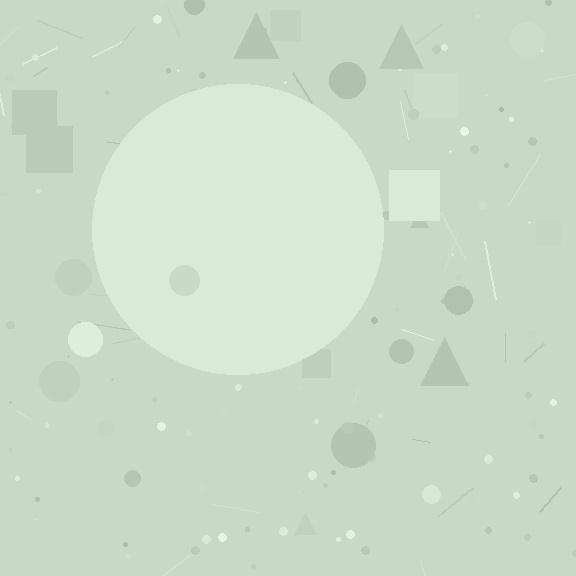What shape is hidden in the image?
A circle is hidden in the image.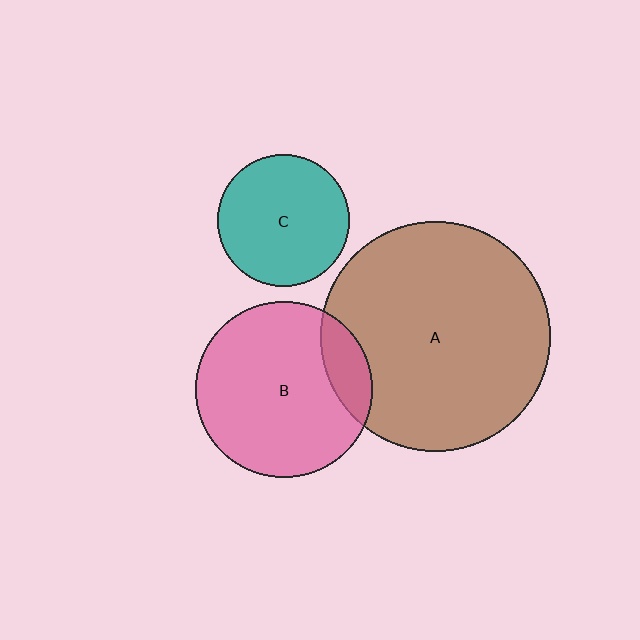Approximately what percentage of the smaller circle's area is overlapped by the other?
Approximately 15%.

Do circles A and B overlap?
Yes.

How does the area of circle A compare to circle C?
Approximately 3.0 times.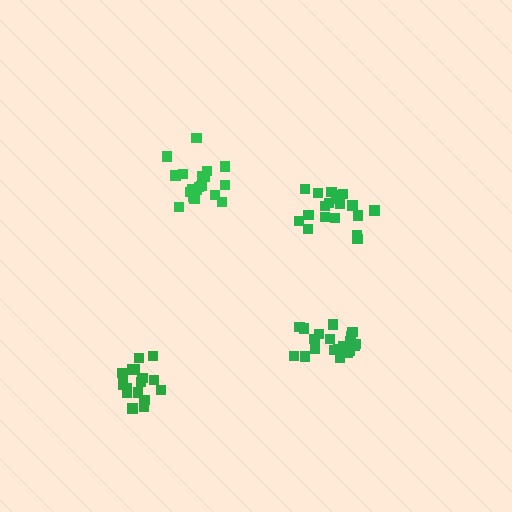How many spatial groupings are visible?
There are 4 spatial groupings.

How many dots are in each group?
Group 1: 19 dots, Group 2: 17 dots, Group 3: 20 dots, Group 4: 19 dots (75 total).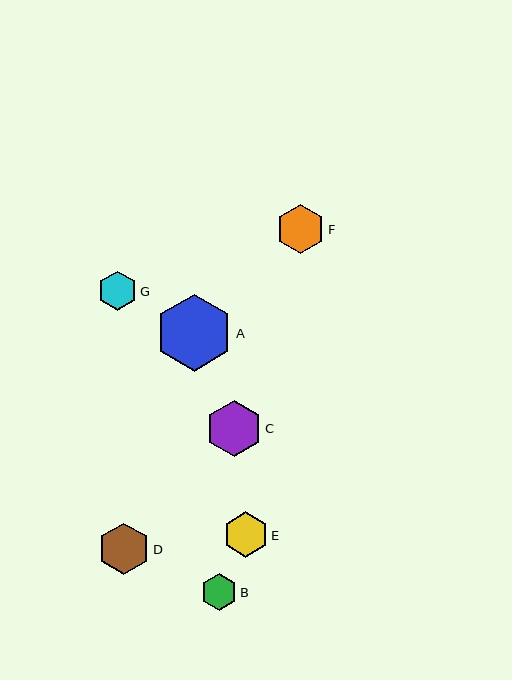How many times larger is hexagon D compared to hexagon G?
Hexagon D is approximately 1.3 times the size of hexagon G.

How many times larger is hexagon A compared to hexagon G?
Hexagon A is approximately 1.9 times the size of hexagon G.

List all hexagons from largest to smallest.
From largest to smallest: A, C, D, F, E, G, B.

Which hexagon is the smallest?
Hexagon B is the smallest with a size of approximately 36 pixels.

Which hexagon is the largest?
Hexagon A is the largest with a size of approximately 77 pixels.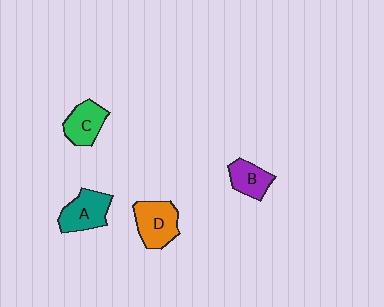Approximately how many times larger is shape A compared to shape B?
Approximately 1.4 times.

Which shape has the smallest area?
Shape B (purple).